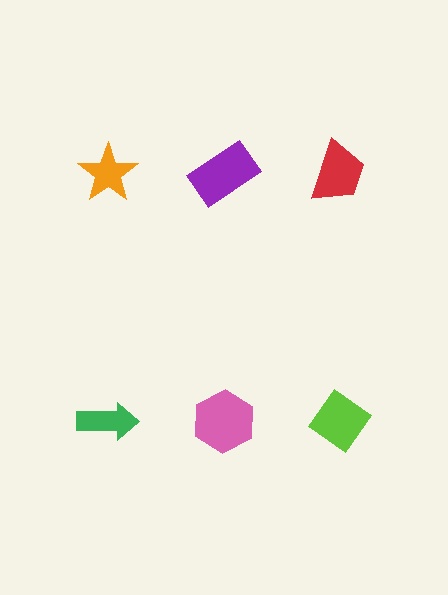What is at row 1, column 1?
An orange star.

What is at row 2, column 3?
A lime diamond.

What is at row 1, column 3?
A red trapezoid.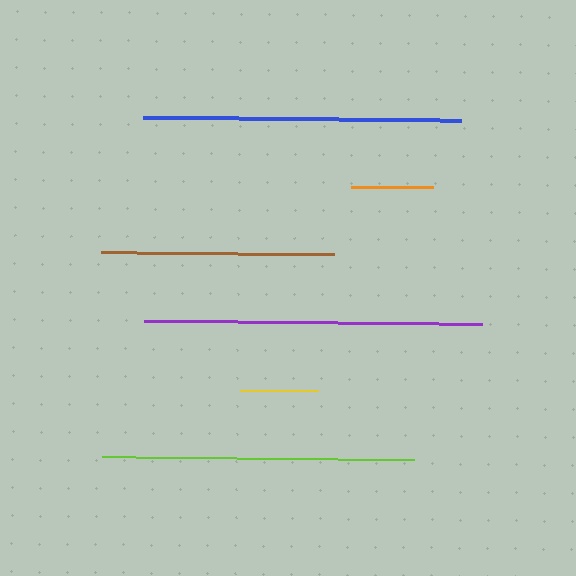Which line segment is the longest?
The purple line is the longest at approximately 338 pixels.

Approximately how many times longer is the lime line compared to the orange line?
The lime line is approximately 3.8 times the length of the orange line.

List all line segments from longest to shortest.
From longest to shortest: purple, blue, lime, brown, orange, yellow.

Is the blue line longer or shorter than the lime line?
The blue line is longer than the lime line.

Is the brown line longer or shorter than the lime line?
The lime line is longer than the brown line.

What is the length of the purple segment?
The purple segment is approximately 338 pixels long.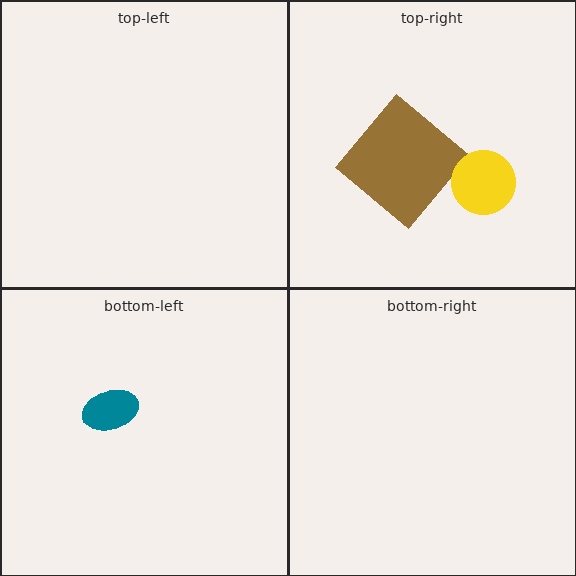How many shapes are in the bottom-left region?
1.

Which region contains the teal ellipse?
The bottom-left region.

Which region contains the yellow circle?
The top-right region.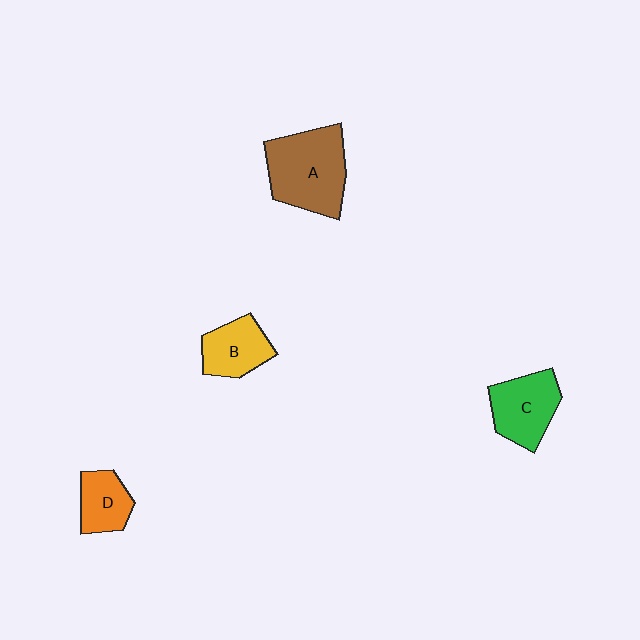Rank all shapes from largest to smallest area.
From largest to smallest: A (brown), C (green), B (yellow), D (orange).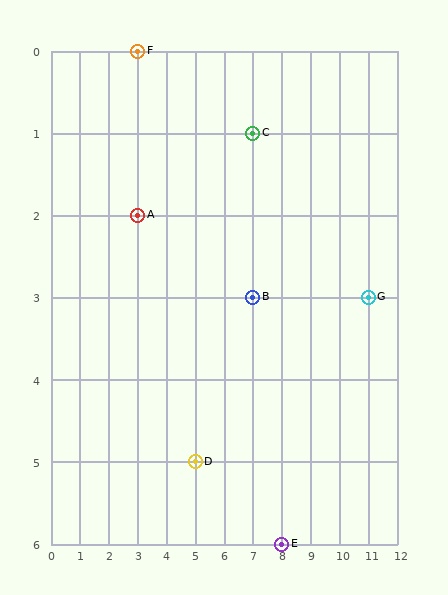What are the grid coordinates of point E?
Point E is at grid coordinates (8, 6).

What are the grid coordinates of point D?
Point D is at grid coordinates (5, 5).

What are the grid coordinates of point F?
Point F is at grid coordinates (3, 0).